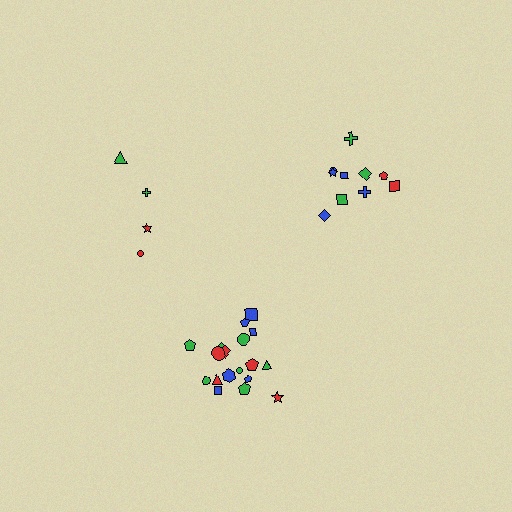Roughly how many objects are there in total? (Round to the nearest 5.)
Roughly 30 objects in total.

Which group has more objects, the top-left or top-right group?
The top-right group.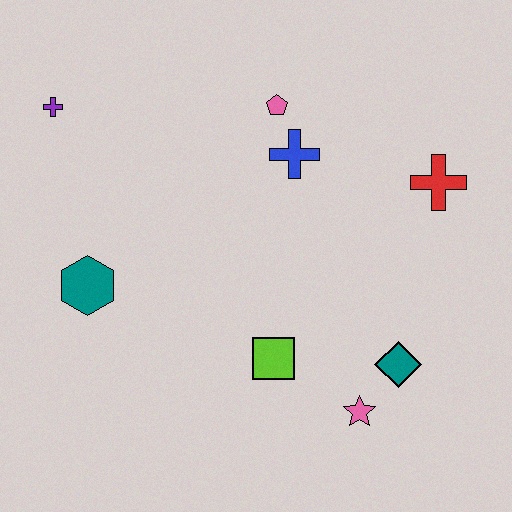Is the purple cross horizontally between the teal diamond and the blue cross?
No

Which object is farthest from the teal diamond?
The purple cross is farthest from the teal diamond.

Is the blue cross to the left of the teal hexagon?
No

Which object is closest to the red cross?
The blue cross is closest to the red cross.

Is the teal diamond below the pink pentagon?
Yes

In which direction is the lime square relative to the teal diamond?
The lime square is to the left of the teal diamond.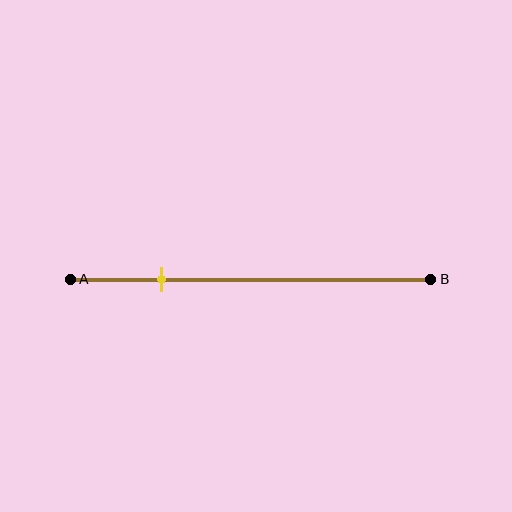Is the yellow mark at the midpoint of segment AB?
No, the mark is at about 25% from A, not at the 50% midpoint.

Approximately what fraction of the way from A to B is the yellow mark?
The yellow mark is approximately 25% of the way from A to B.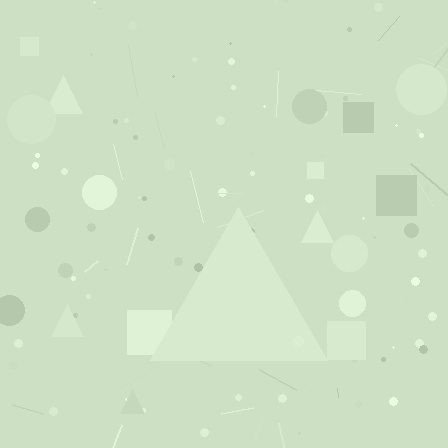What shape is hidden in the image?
A triangle is hidden in the image.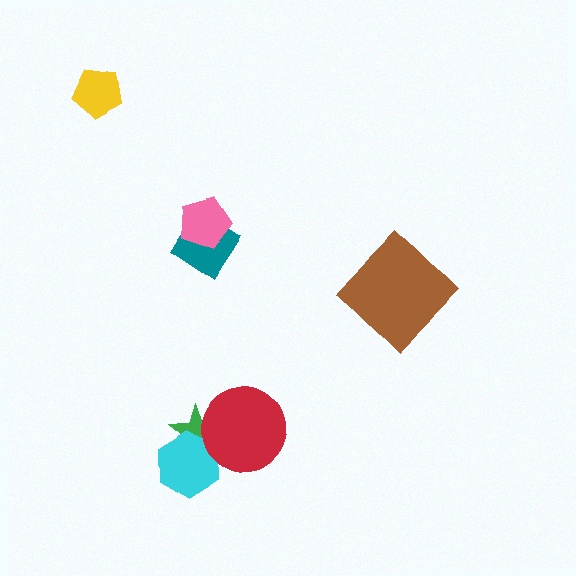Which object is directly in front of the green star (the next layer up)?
The cyan hexagon is directly in front of the green star.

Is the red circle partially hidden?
No, no other shape covers it.